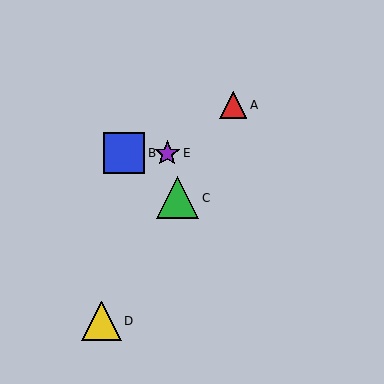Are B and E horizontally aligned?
Yes, both are at y≈153.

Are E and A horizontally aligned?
No, E is at y≈153 and A is at y≈105.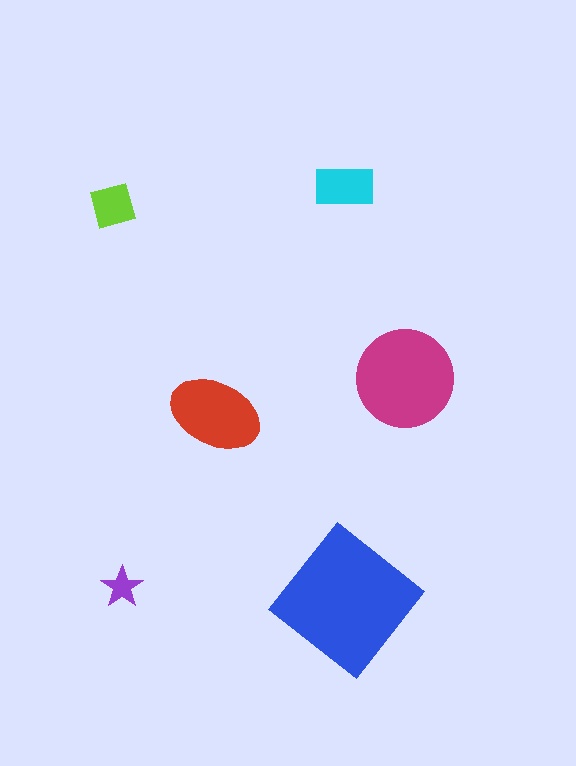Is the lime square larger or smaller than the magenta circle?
Smaller.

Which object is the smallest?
The purple star.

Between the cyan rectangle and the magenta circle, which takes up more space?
The magenta circle.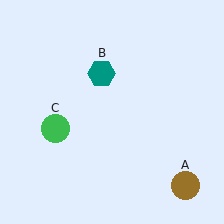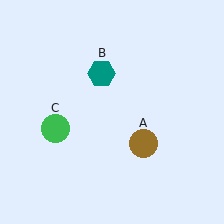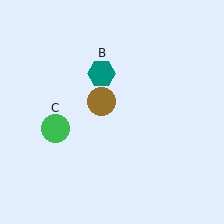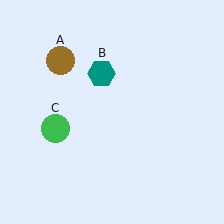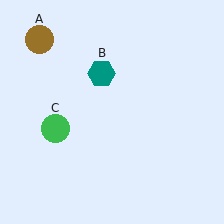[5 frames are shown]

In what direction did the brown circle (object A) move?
The brown circle (object A) moved up and to the left.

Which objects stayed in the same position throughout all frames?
Teal hexagon (object B) and green circle (object C) remained stationary.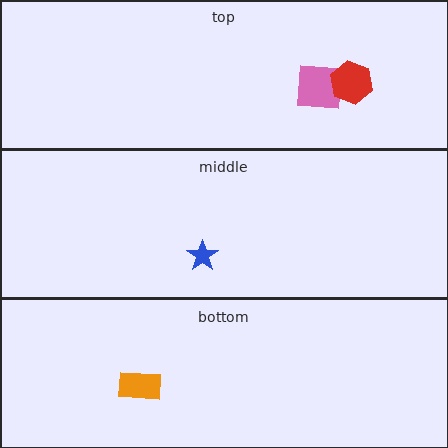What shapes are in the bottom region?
The orange rectangle.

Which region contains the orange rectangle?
The bottom region.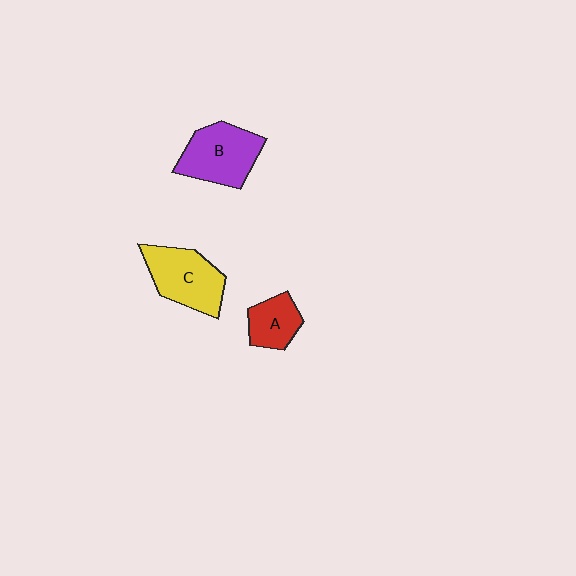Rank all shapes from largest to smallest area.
From largest to smallest: B (purple), C (yellow), A (red).